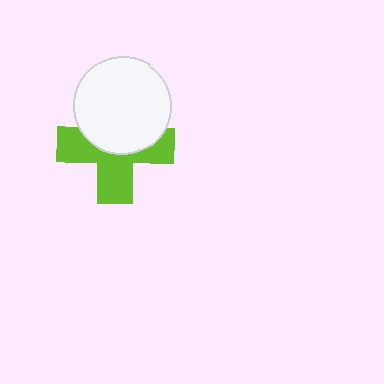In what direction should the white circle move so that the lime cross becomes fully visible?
The white circle should move up. That is the shortest direction to clear the overlap and leave the lime cross fully visible.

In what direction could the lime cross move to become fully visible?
The lime cross could move down. That would shift it out from behind the white circle entirely.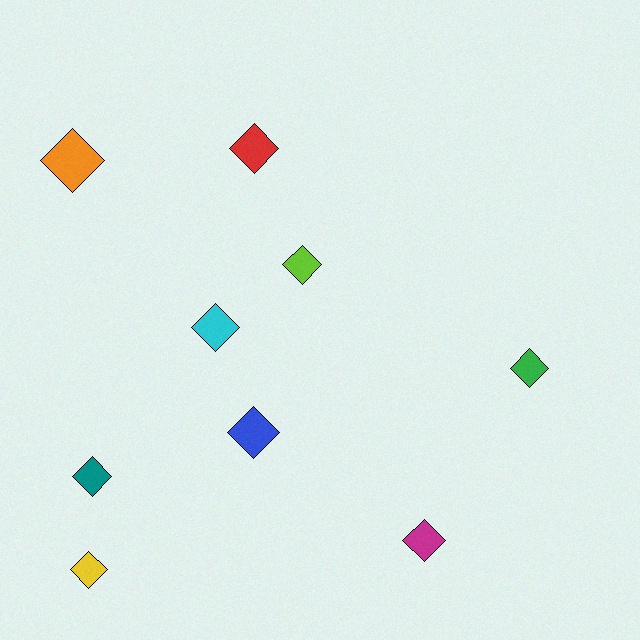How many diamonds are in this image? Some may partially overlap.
There are 9 diamonds.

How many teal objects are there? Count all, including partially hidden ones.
There is 1 teal object.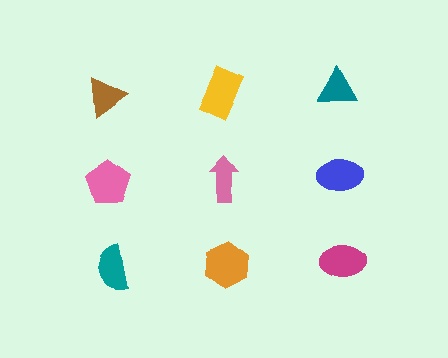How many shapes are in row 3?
3 shapes.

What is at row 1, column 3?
A teal triangle.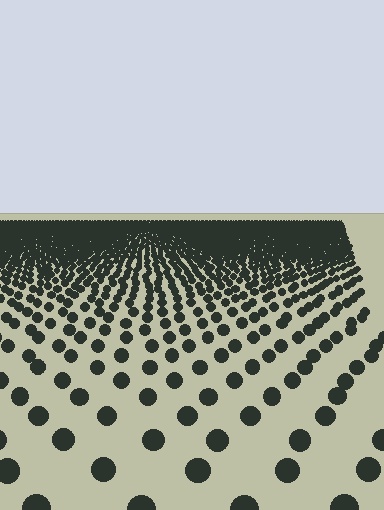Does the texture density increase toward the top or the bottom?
Density increases toward the top.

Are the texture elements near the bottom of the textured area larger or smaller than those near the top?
Larger. Near the bottom, elements are closer to the viewer and appear at a bigger on-screen size.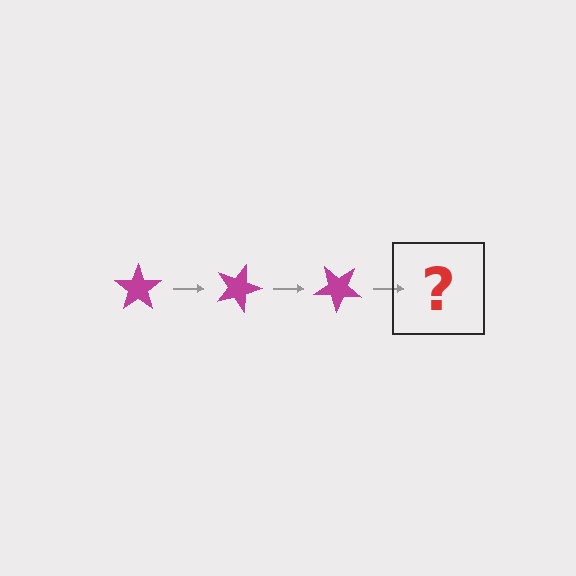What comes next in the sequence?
The next element should be a magenta star rotated 60 degrees.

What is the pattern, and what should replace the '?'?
The pattern is that the star rotates 20 degrees each step. The '?' should be a magenta star rotated 60 degrees.